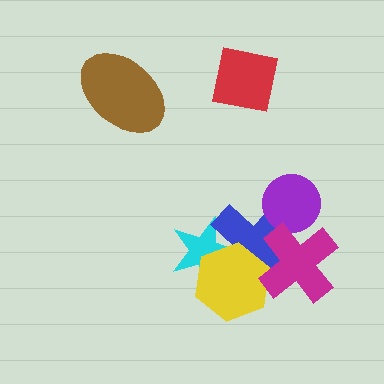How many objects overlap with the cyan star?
2 objects overlap with the cyan star.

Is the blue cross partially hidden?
Yes, it is partially covered by another shape.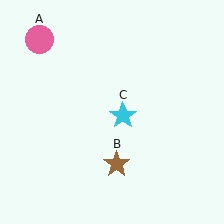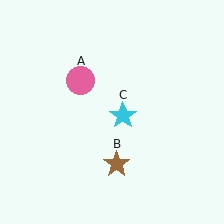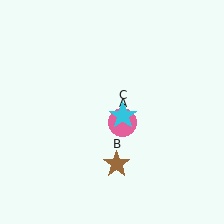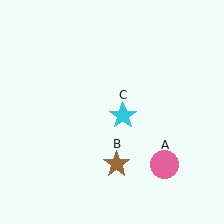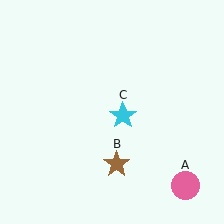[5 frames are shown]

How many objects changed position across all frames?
1 object changed position: pink circle (object A).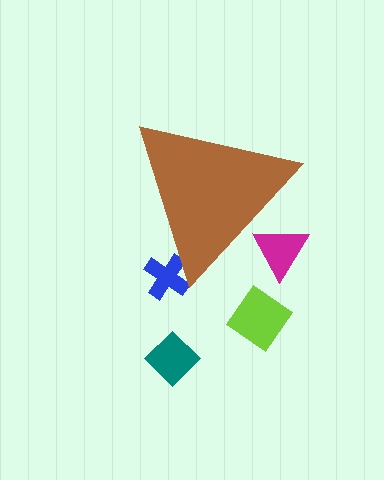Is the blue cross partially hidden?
Yes, the blue cross is partially hidden behind the brown triangle.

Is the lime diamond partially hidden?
No, the lime diamond is fully visible.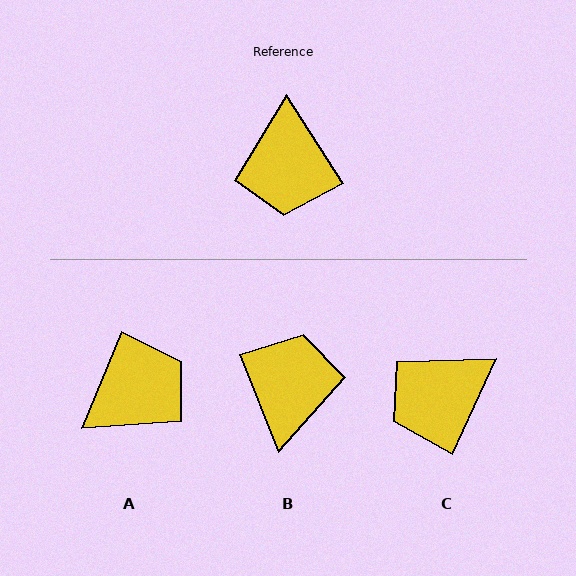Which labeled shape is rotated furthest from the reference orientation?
B, about 169 degrees away.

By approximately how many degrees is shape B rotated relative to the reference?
Approximately 169 degrees counter-clockwise.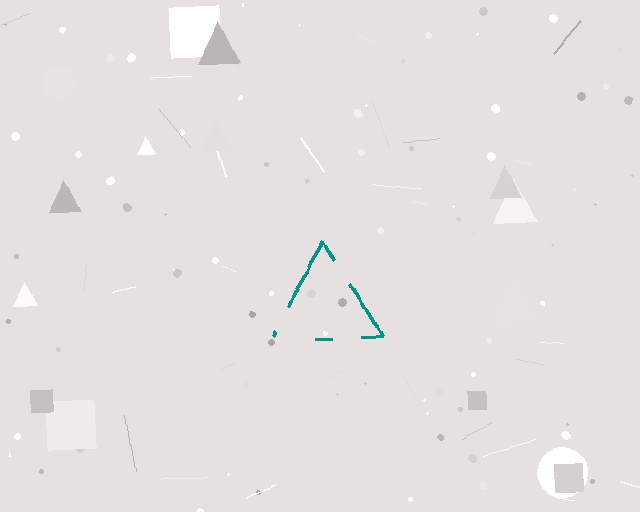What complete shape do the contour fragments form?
The contour fragments form a triangle.